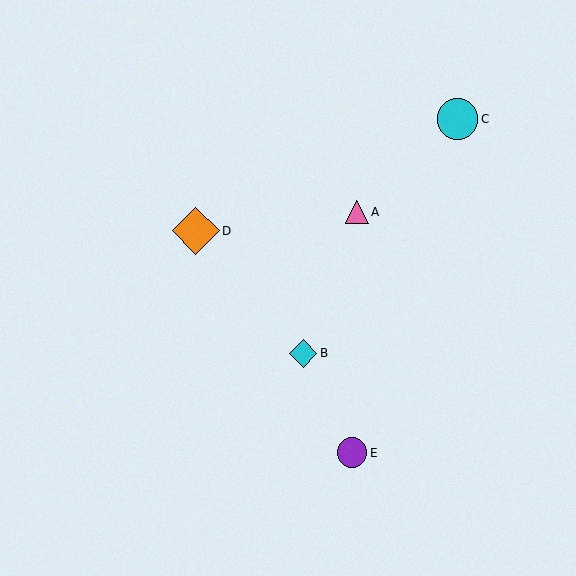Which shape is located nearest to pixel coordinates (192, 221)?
The orange diamond (labeled D) at (196, 231) is nearest to that location.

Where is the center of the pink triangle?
The center of the pink triangle is at (357, 212).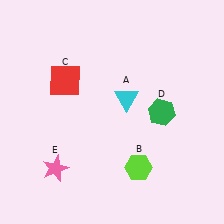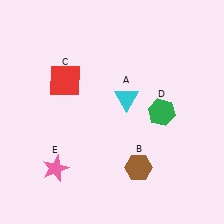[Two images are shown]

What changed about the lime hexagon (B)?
In Image 1, B is lime. In Image 2, it changed to brown.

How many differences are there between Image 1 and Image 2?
There is 1 difference between the two images.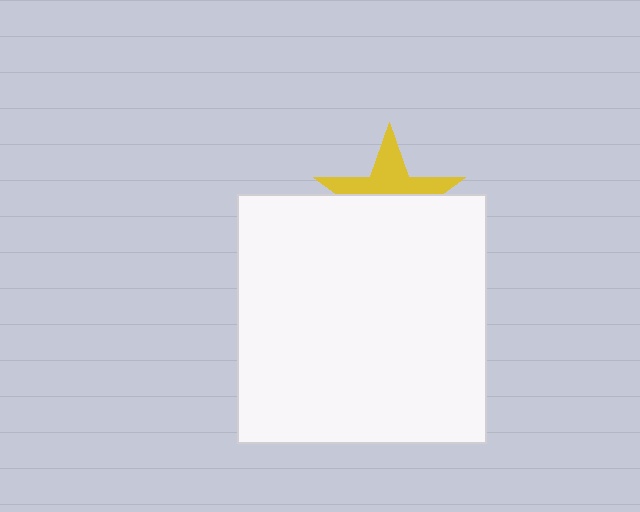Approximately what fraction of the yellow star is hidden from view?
Roughly 57% of the yellow star is hidden behind the white square.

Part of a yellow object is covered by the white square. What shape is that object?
It is a star.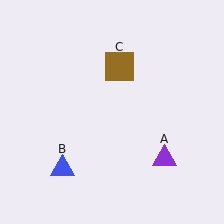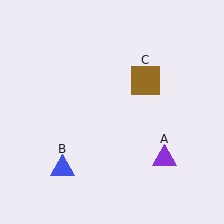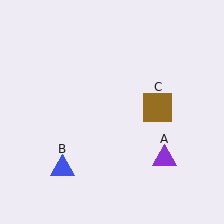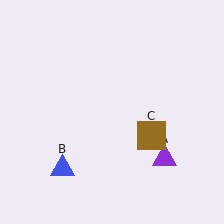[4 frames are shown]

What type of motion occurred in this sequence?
The brown square (object C) rotated clockwise around the center of the scene.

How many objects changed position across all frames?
1 object changed position: brown square (object C).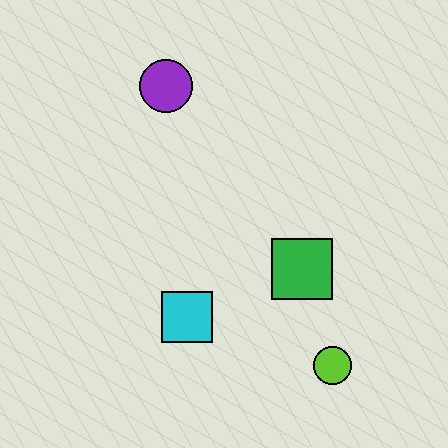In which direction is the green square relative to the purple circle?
The green square is below the purple circle.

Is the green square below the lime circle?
No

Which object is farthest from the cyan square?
The purple circle is farthest from the cyan square.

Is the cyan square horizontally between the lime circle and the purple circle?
Yes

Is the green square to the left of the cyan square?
No